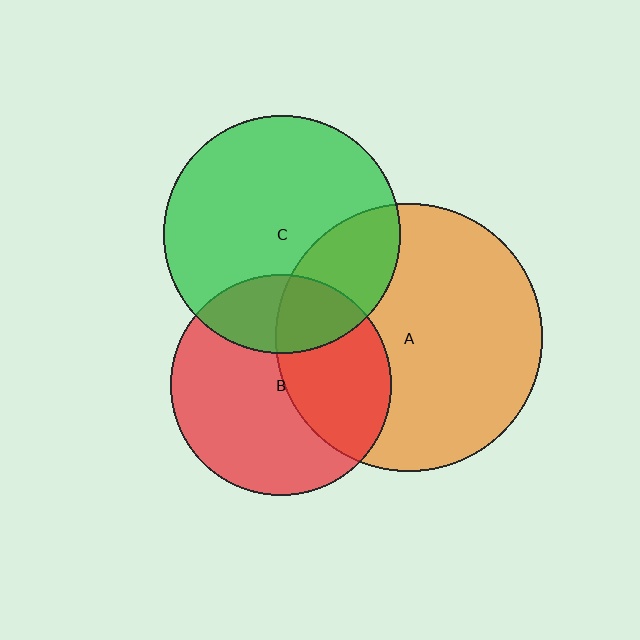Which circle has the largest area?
Circle A (orange).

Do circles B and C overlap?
Yes.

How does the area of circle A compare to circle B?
Approximately 1.5 times.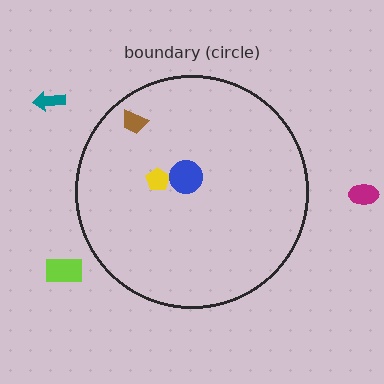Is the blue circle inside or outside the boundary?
Inside.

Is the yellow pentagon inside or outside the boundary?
Inside.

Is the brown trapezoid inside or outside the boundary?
Inside.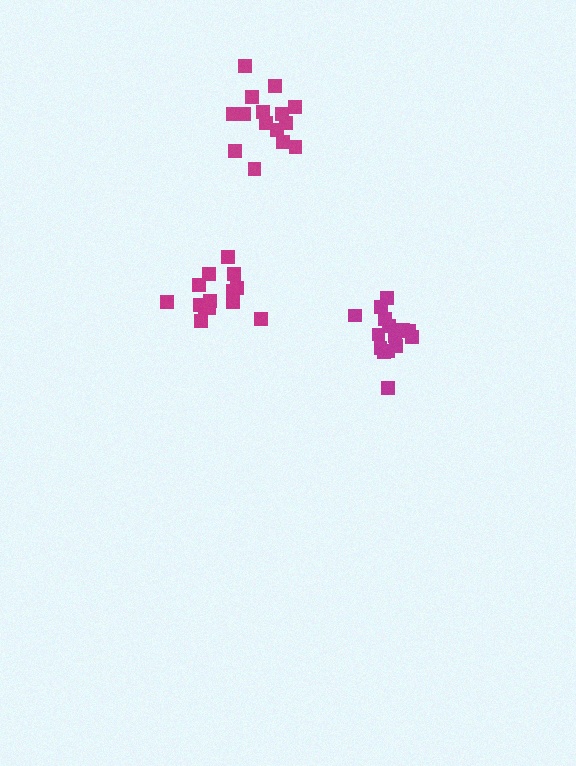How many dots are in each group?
Group 1: 15 dots, Group 2: 14 dots, Group 3: 15 dots (44 total).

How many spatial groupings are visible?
There are 3 spatial groupings.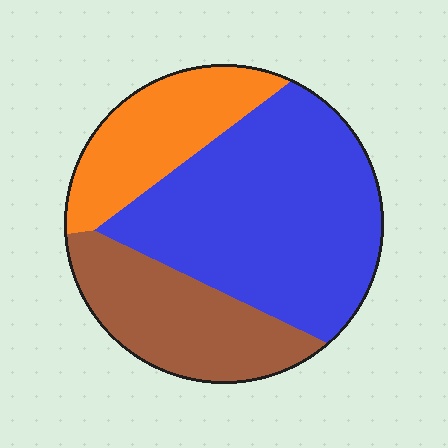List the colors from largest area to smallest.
From largest to smallest: blue, brown, orange.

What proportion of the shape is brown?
Brown takes up about one quarter (1/4) of the shape.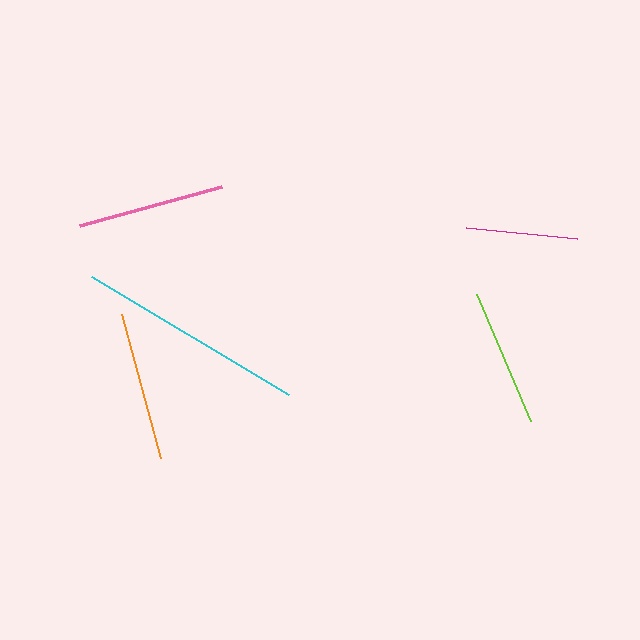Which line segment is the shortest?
The magenta line is the shortest at approximately 112 pixels.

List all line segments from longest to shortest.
From longest to shortest: cyan, orange, pink, lime, magenta.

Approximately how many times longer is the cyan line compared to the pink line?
The cyan line is approximately 1.6 times the length of the pink line.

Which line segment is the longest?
The cyan line is the longest at approximately 230 pixels.